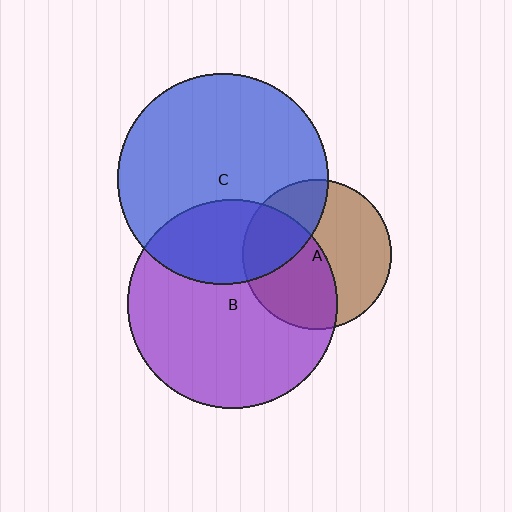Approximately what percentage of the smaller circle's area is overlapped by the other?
Approximately 30%.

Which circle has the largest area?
Circle C (blue).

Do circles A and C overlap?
Yes.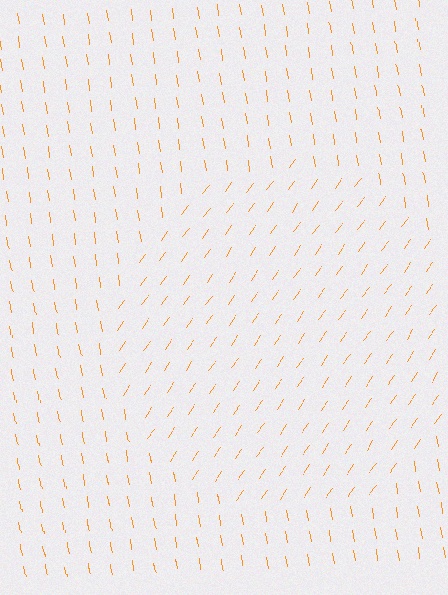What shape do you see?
I see a circle.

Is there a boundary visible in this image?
Yes, there is a texture boundary formed by a change in line orientation.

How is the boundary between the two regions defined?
The boundary is defined purely by a change in line orientation (approximately 45 degrees difference). All lines are the same color and thickness.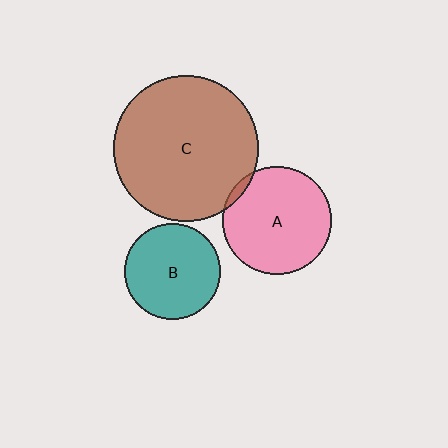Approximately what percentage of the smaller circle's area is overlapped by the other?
Approximately 5%.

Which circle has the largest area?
Circle C (brown).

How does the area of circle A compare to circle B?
Approximately 1.3 times.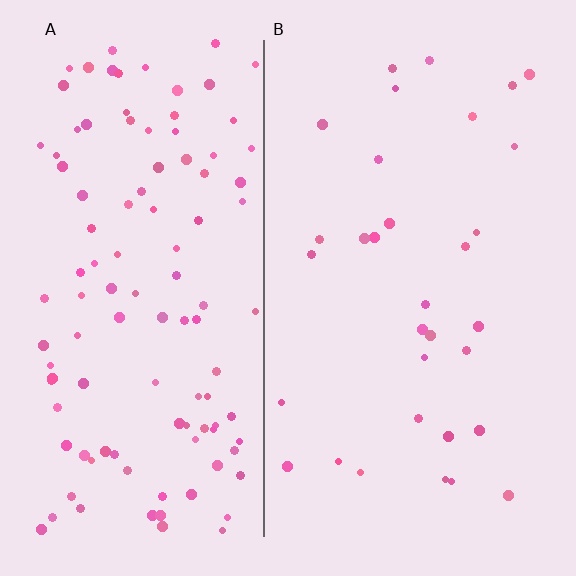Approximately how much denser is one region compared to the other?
Approximately 3.4× — region A over region B.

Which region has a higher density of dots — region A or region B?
A (the left).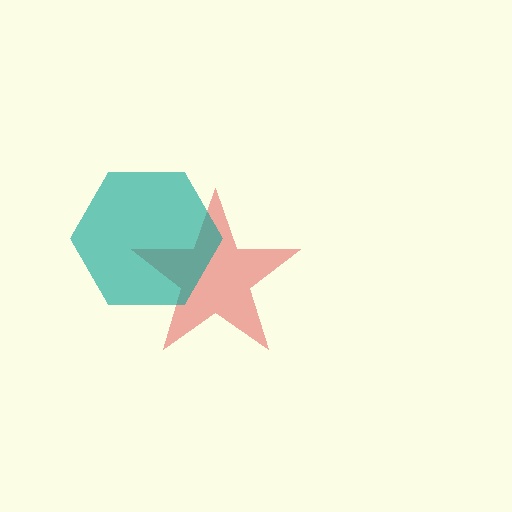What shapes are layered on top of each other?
The layered shapes are: a red star, a teal hexagon.